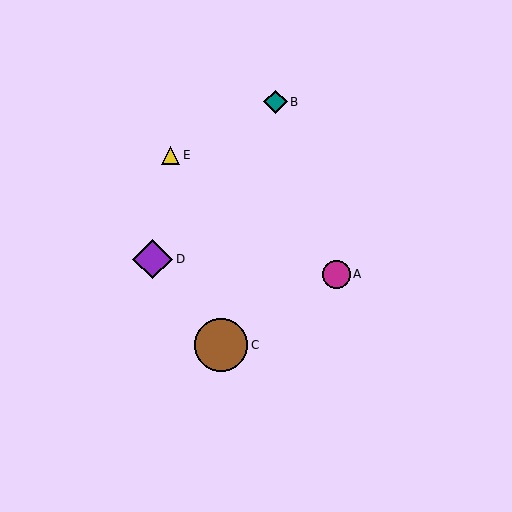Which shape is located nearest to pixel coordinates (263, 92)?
The teal diamond (labeled B) at (276, 102) is nearest to that location.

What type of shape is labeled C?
Shape C is a brown circle.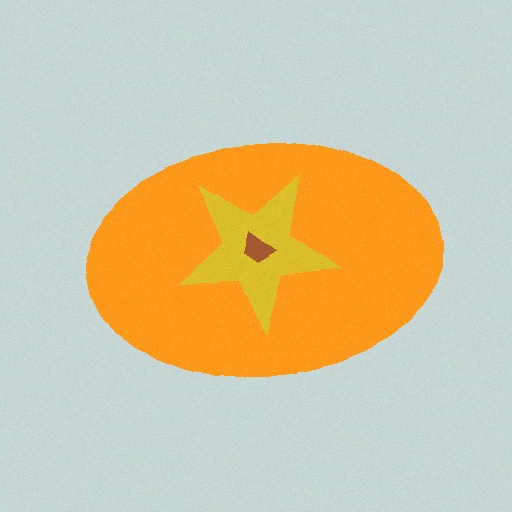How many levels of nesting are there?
3.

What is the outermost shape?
The orange ellipse.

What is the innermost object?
The brown trapezoid.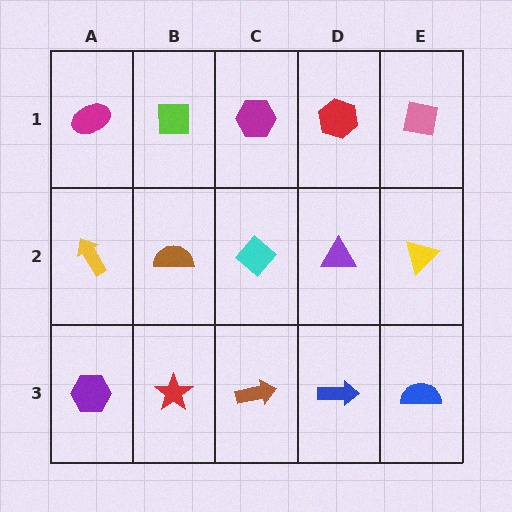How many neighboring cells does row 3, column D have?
3.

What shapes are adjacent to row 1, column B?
A brown semicircle (row 2, column B), a magenta ellipse (row 1, column A), a magenta hexagon (row 1, column C).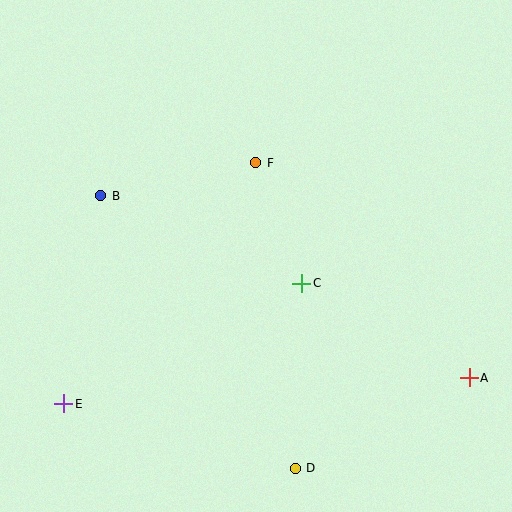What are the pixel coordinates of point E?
Point E is at (64, 403).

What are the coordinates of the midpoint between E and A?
The midpoint between E and A is at (266, 391).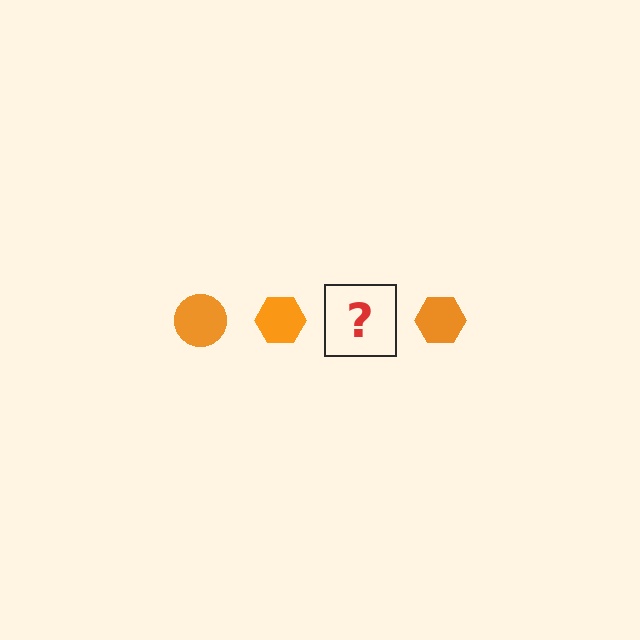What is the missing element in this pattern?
The missing element is an orange circle.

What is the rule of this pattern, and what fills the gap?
The rule is that the pattern cycles through circle, hexagon shapes in orange. The gap should be filled with an orange circle.